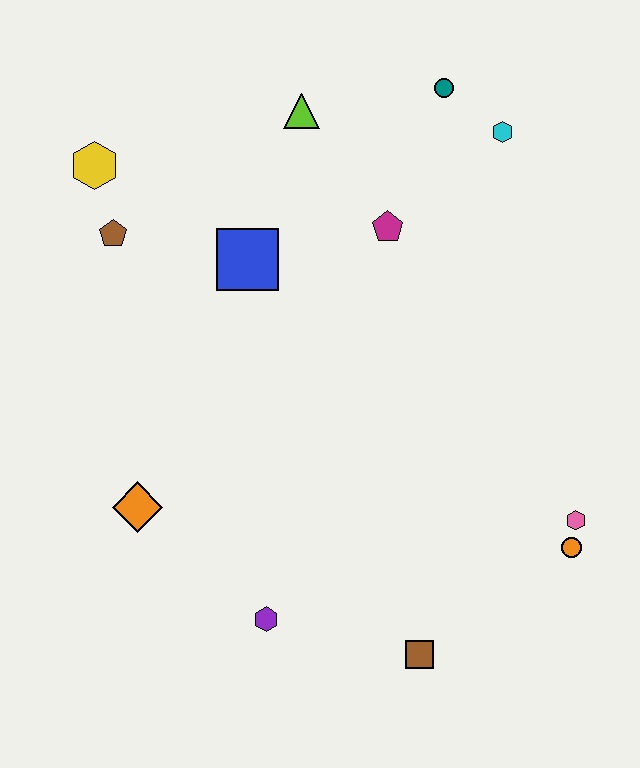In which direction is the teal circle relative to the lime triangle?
The teal circle is to the right of the lime triangle.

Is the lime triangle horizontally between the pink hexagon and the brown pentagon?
Yes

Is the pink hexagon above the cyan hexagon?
No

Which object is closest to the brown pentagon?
The yellow hexagon is closest to the brown pentagon.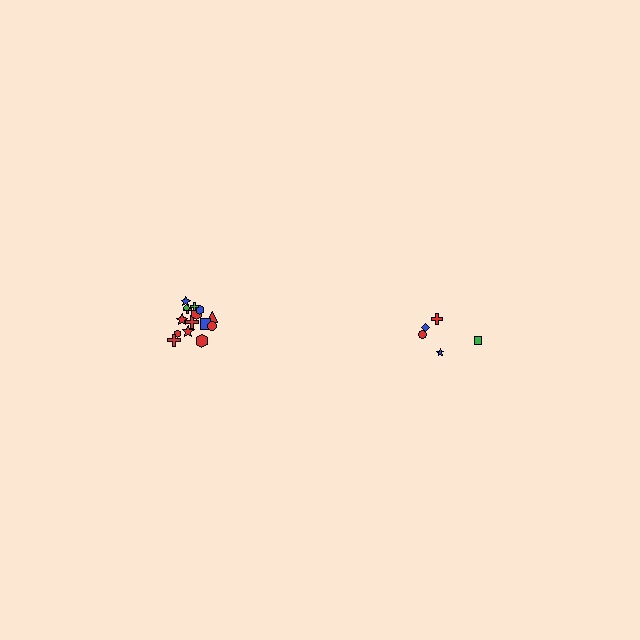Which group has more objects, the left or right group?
The left group.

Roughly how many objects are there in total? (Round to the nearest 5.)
Roughly 20 objects in total.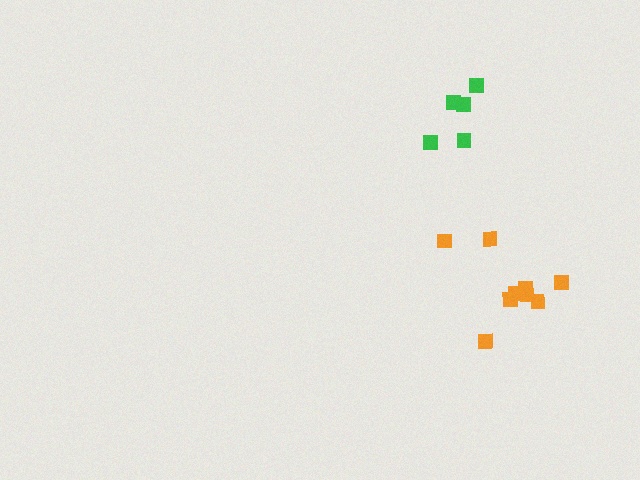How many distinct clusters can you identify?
There are 2 distinct clusters.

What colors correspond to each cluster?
The clusters are colored: green, orange.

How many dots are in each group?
Group 1: 5 dots, Group 2: 9 dots (14 total).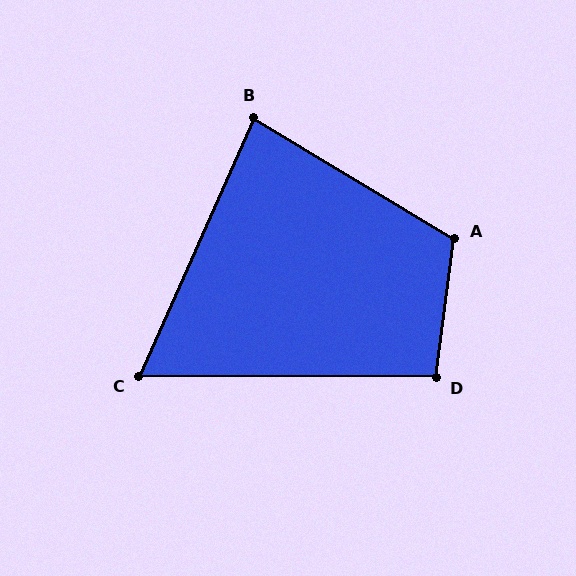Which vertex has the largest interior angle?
A, at approximately 114 degrees.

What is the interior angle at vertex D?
Approximately 97 degrees (obtuse).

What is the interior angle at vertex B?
Approximately 83 degrees (acute).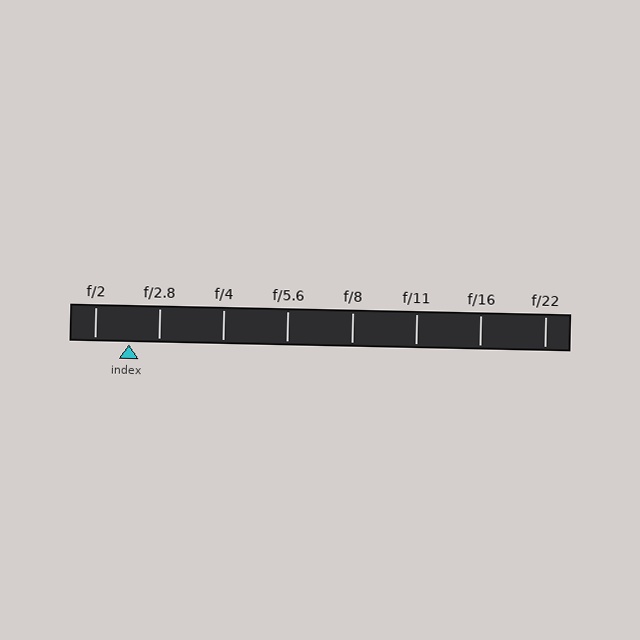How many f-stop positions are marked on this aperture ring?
There are 8 f-stop positions marked.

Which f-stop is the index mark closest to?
The index mark is closest to f/2.8.